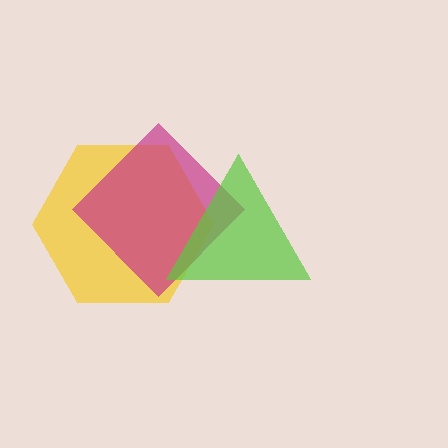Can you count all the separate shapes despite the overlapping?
Yes, there are 3 separate shapes.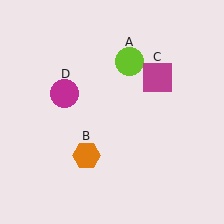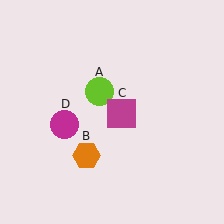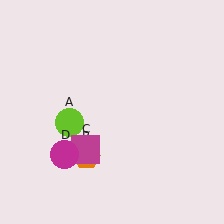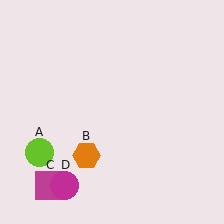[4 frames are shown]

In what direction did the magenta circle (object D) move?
The magenta circle (object D) moved down.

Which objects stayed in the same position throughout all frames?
Orange hexagon (object B) remained stationary.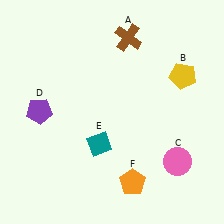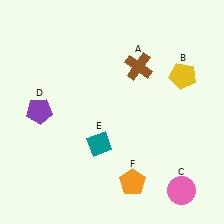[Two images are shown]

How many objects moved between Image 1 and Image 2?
2 objects moved between the two images.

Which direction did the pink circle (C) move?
The pink circle (C) moved down.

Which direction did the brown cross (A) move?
The brown cross (A) moved down.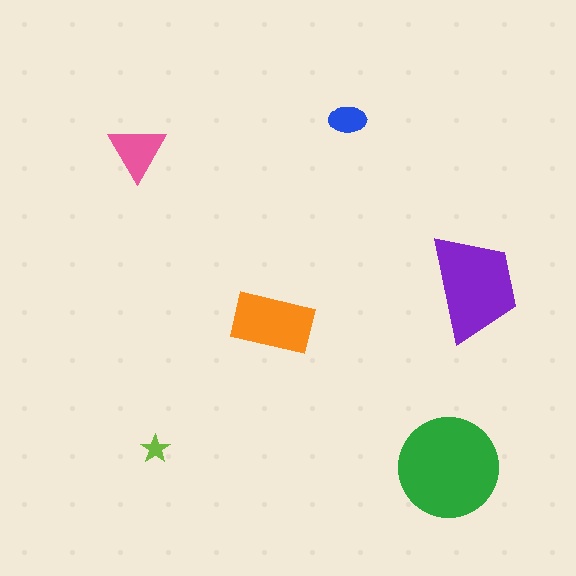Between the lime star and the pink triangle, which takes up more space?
The pink triangle.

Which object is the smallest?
The lime star.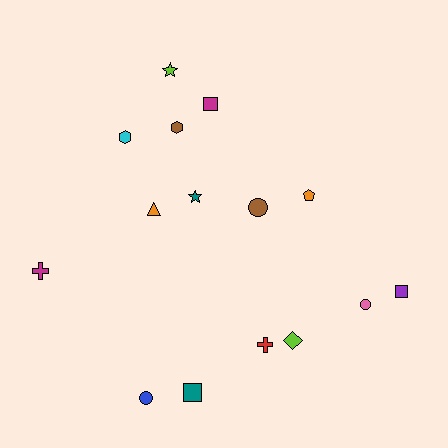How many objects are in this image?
There are 15 objects.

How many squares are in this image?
There are 3 squares.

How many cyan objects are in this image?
There is 1 cyan object.